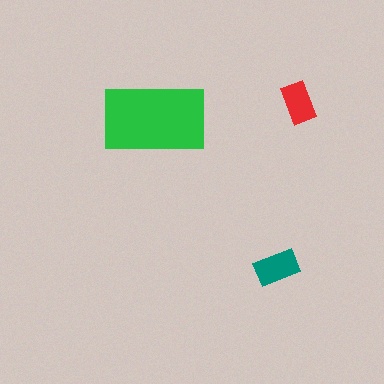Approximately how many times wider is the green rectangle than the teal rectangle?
About 2.5 times wider.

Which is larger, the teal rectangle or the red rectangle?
The teal one.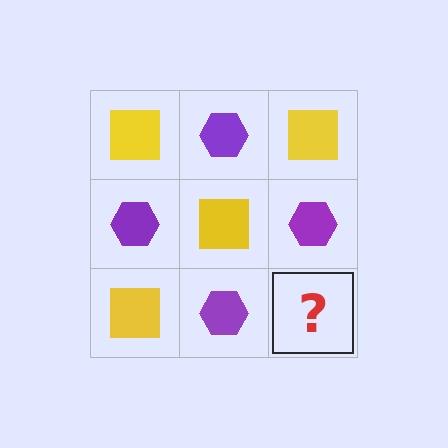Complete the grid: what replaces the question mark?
The question mark should be replaced with a yellow square.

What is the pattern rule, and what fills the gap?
The rule is that it alternates yellow square and purple hexagon in a checkerboard pattern. The gap should be filled with a yellow square.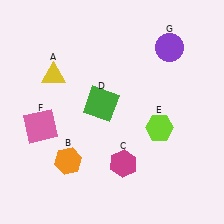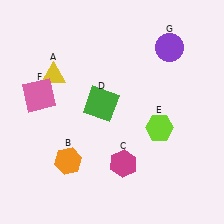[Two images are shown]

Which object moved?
The pink square (F) moved up.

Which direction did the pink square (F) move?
The pink square (F) moved up.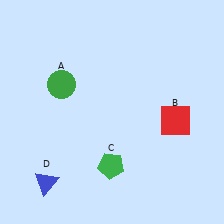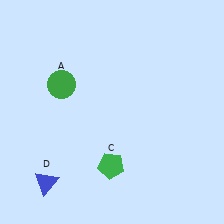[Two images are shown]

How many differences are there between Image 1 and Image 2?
There is 1 difference between the two images.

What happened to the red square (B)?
The red square (B) was removed in Image 2. It was in the bottom-right area of Image 1.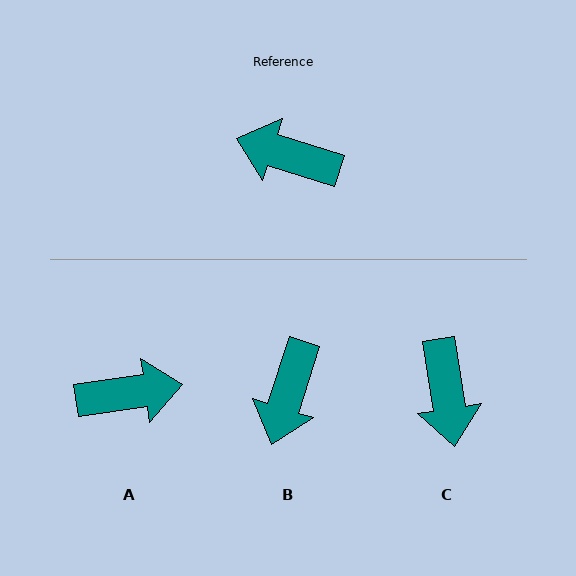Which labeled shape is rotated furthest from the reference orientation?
A, about 154 degrees away.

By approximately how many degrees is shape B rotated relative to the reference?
Approximately 90 degrees counter-clockwise.